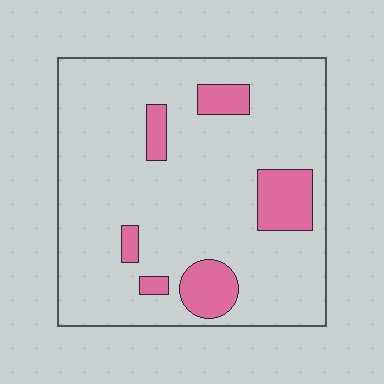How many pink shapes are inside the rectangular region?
6.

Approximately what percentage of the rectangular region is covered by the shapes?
Approximately 15%.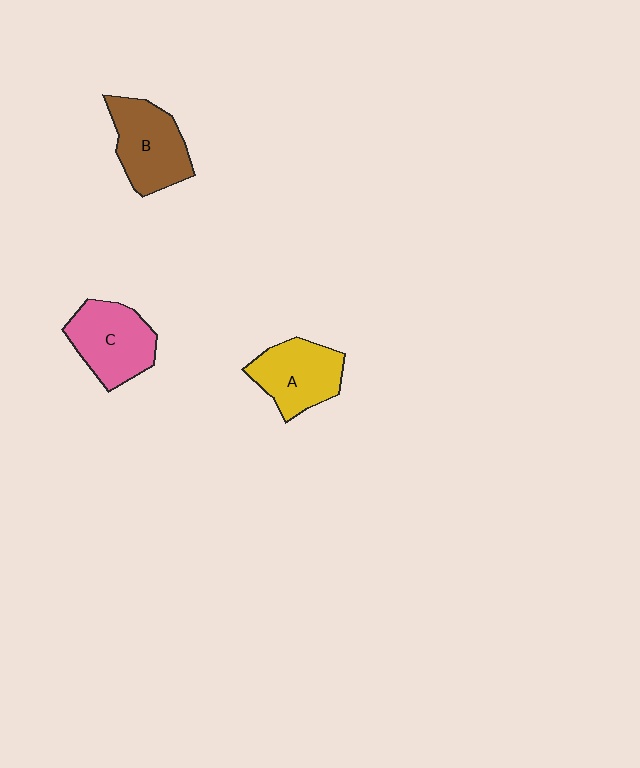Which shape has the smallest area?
Shape A (yellow).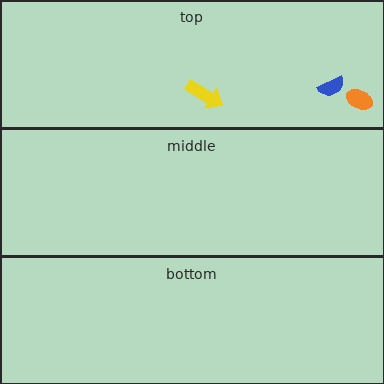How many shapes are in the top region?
3.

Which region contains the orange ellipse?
The top region.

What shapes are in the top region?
The orange ellipse, the yellow arrow, the blue semicircle.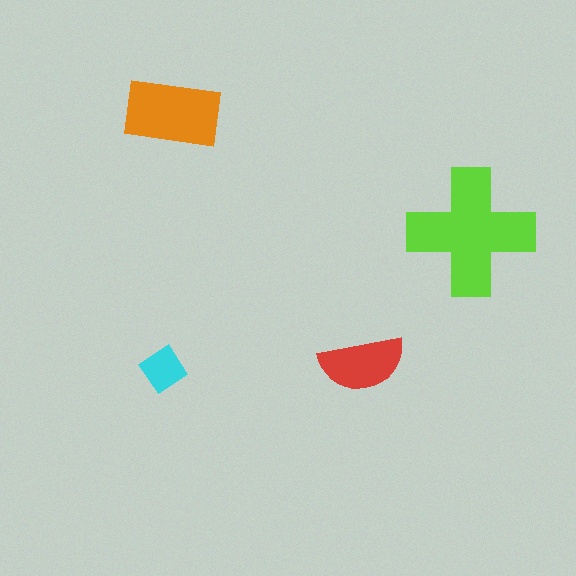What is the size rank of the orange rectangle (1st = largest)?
2nd.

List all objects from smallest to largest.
The cyan diamond, the red semicircle, the orange rectangle, the lime cross.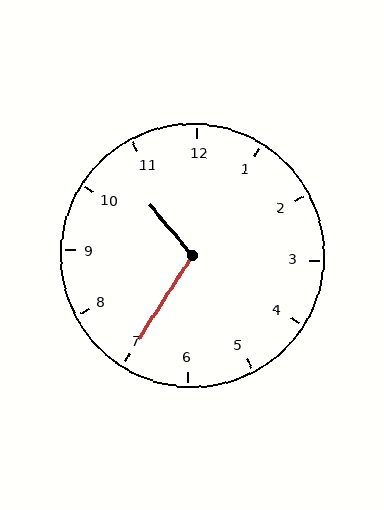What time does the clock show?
10:35.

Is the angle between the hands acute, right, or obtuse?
It is obtuse.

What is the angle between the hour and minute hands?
Approximately 108 degrees.